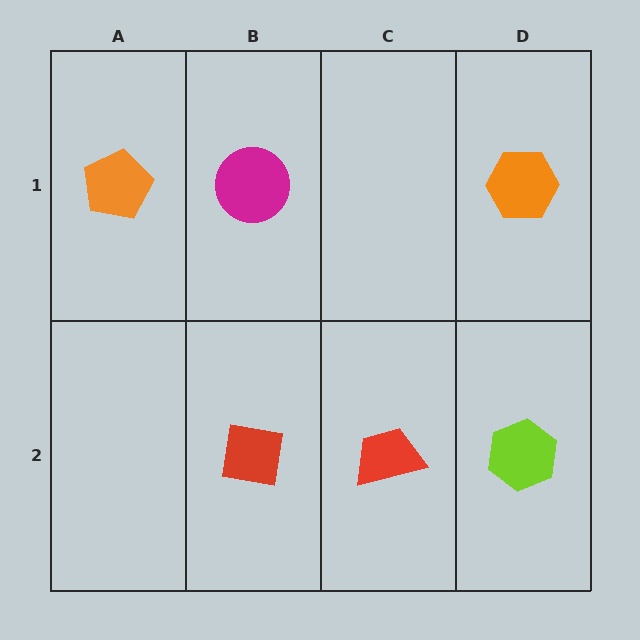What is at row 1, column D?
An orange hexagon.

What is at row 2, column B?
A red square.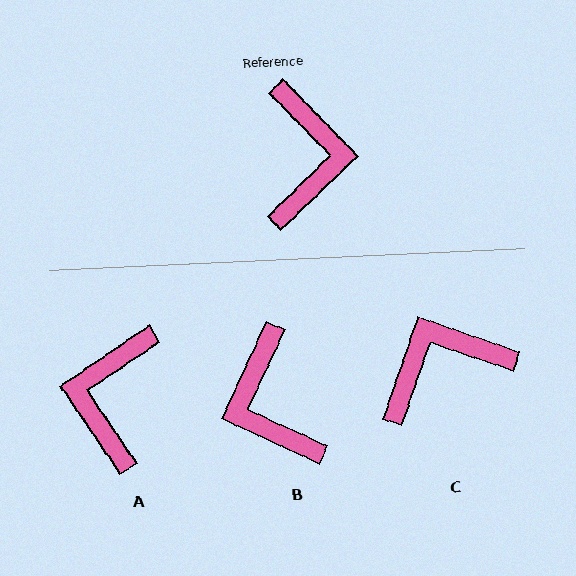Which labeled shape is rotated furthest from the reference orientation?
A, about 170 degrees away.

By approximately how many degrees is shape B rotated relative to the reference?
Approximately 159 degrees clockwise.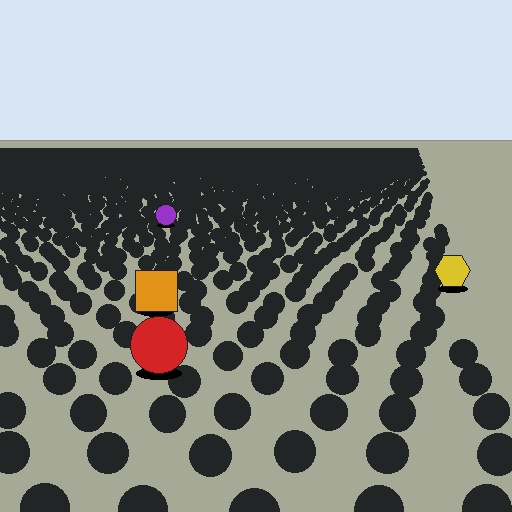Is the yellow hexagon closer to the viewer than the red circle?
No. The red circle is closer — you can tell from the texture gradient: the ground texture is coarser near it.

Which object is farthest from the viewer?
The purple circle is farthest from the viewer. It appears smaller and the ground texture around it is denser.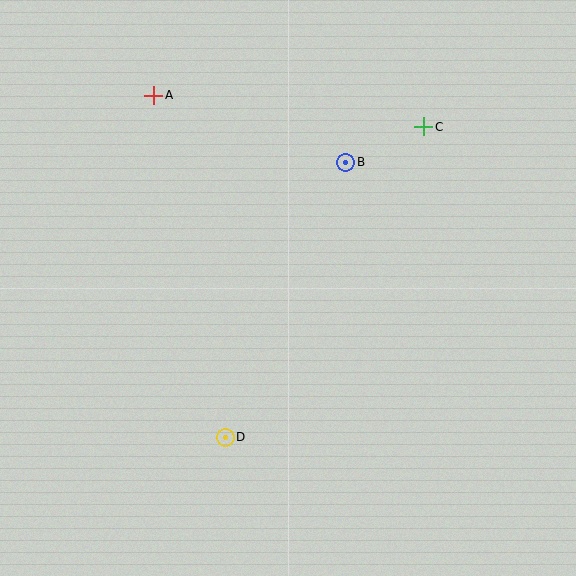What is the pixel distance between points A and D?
The distance between A and D is 349 pixels.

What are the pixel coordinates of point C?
Point C is at (424, 127).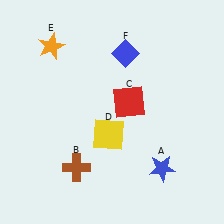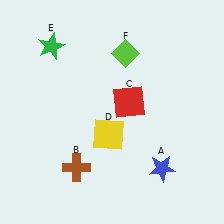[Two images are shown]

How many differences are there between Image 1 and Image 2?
There are 2 differences between the two images.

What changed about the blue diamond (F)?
In Image 1, F is blue. In Image 2, it changed to lime.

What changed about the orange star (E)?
In Image 1, E is orange. In Image 2, it changed to green.